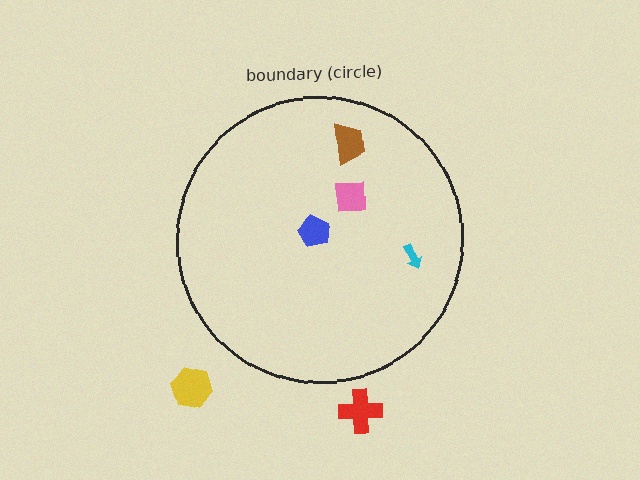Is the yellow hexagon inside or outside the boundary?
Outside.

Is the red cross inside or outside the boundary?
Outside.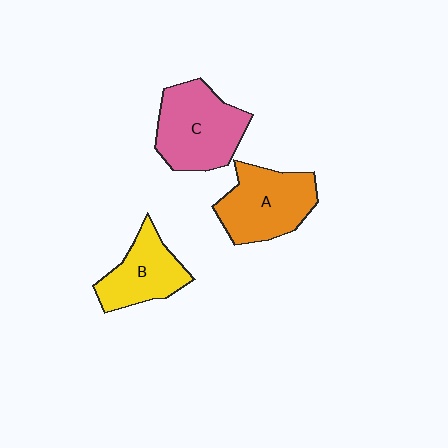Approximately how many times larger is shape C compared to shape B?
Approximately 1.4 times.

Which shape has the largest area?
Shape C (pink).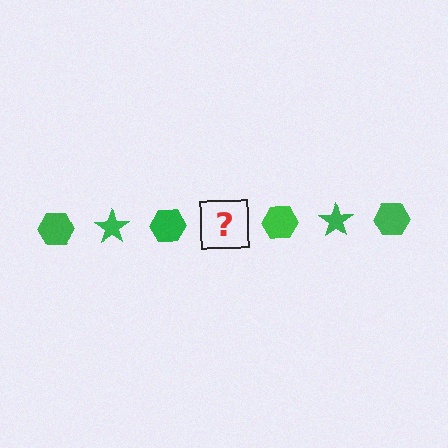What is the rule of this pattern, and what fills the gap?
The rule is that the pattern cycles through hexagon, star shapes in green. The gap should be filled with a green star.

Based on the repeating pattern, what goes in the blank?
The blank should be a green star.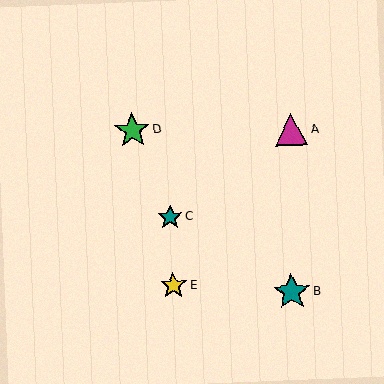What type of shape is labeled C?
Shape C is a teal star.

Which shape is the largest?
The teal star (labeled B) is the largest.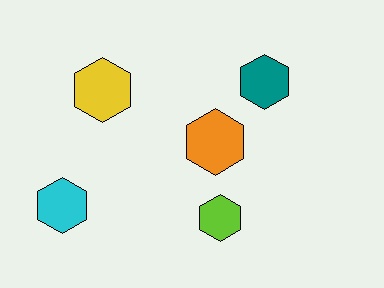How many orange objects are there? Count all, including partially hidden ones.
There is 1 orange object.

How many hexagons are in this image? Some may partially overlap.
There are 5 hexagons.